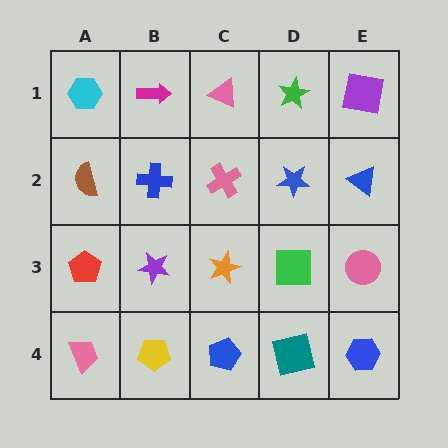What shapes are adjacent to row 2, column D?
A green star (row 1, column D), a green square (row 3, column D), a pink cross (row 2, column C), a blue triangle (row 2, column E).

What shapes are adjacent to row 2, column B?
A magenta arrow (row 1, column B), a purple star (row 3, column B), a brown semicircle (row 2, column A), a pink cross (row 2, column C).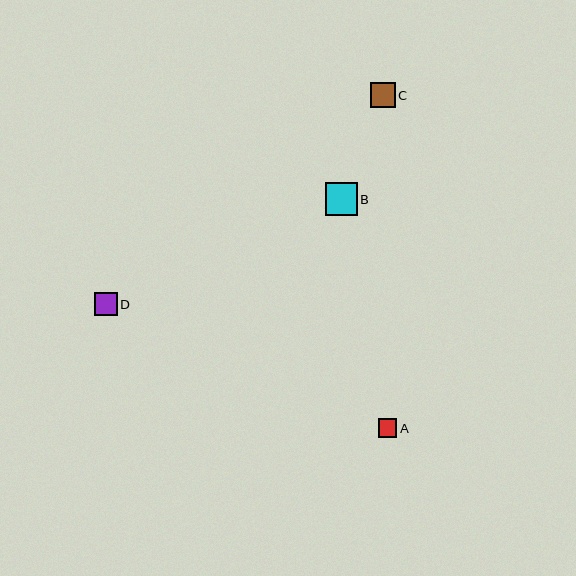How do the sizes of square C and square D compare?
Square C and square D are approximately the same size.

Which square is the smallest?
Square A is the smallest with a size of approximately 18 pixels.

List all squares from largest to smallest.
From largest to smallest: B, C, D, A.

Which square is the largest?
Square B is the largest with a size of approximately 32 pixels.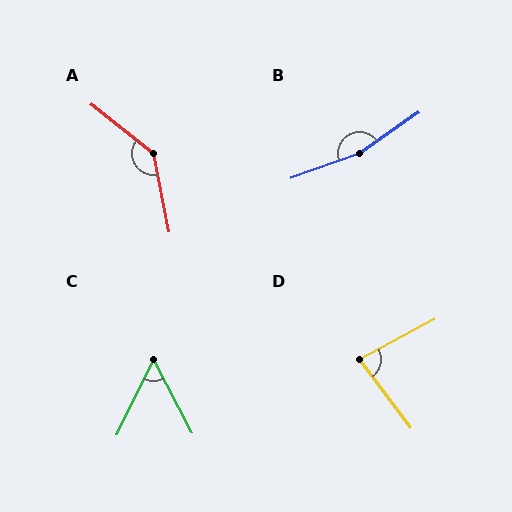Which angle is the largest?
B, at approximately 165 degrees.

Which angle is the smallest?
C, at approximately 54 degrees.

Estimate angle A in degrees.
Approximately 140 degrees.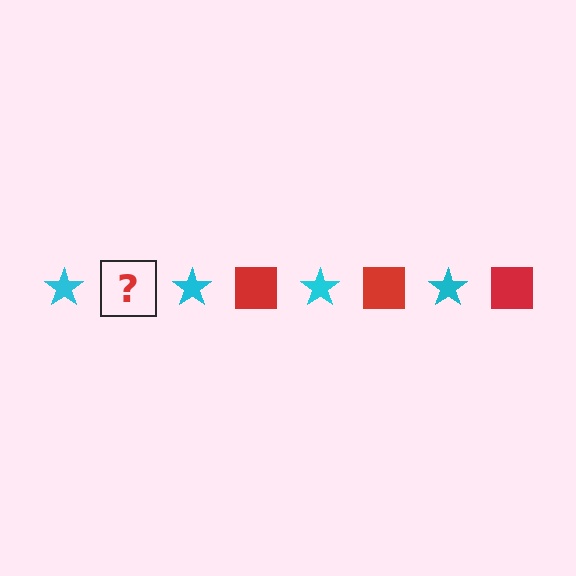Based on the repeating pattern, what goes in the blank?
The blank should be a red square.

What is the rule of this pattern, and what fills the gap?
The rule is that the pattern alternates between cyan star and red square. The gap should be filled with a red square.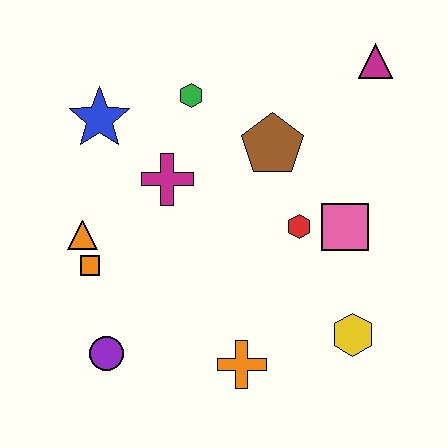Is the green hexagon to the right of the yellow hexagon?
No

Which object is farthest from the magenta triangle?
The purple circle is farthest from the magenta triangle.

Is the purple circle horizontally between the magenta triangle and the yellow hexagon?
No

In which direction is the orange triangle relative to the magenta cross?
The orange triangle is to the left of the magenta cross.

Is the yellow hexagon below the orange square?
Yes